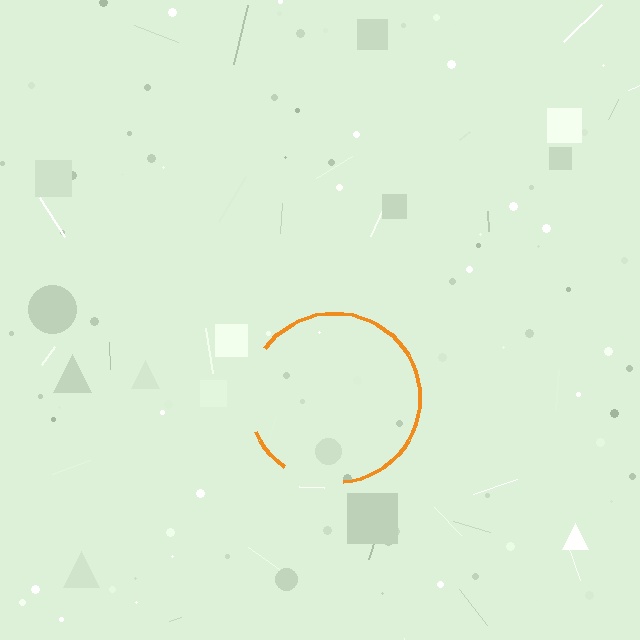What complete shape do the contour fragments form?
The contour fragments form a circle.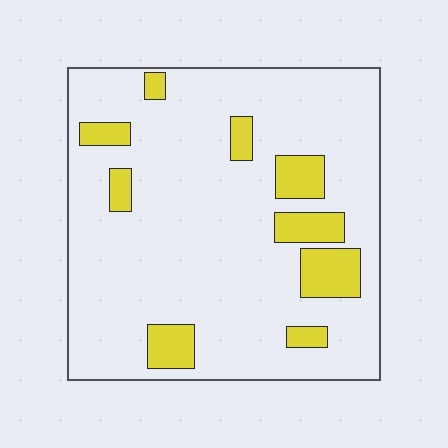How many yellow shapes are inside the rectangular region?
9.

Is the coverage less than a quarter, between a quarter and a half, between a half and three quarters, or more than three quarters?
Less than a quarter.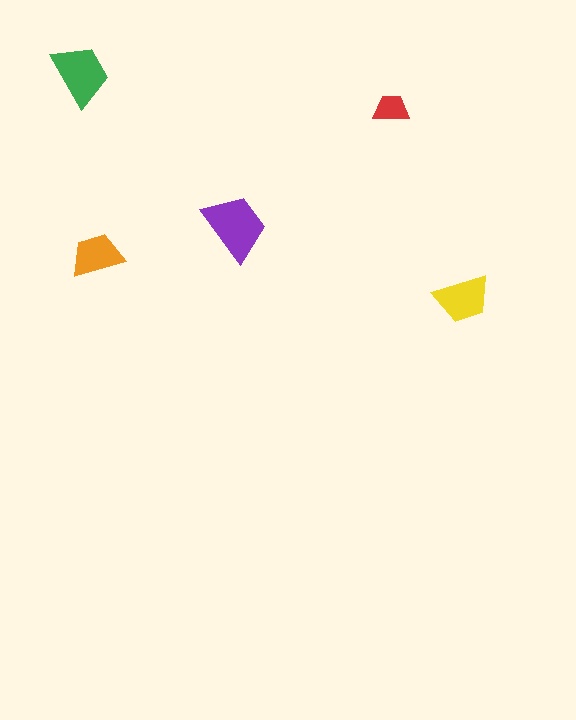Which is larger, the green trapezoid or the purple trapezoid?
The purple one.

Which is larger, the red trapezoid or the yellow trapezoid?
The yellow one.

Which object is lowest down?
The yellow trapezoid is bottommost.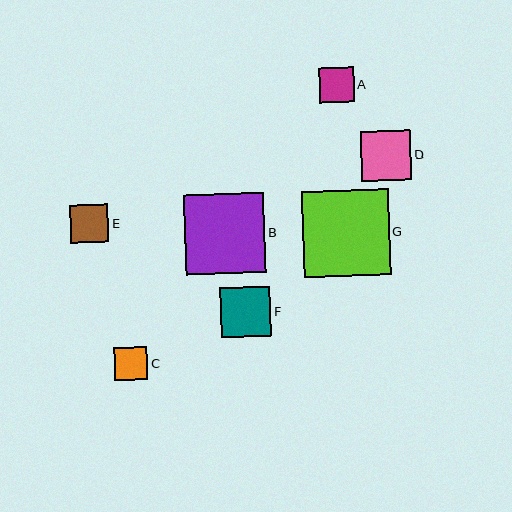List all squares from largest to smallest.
From largest to smallest: G, B, D, F, E, A, C.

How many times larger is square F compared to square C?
Square F is approximately 1.5 times the size of square C.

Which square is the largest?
Square G is the largest with a size of approximately 87 pixels.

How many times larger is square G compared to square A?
Square G is approximately 2.5 times the size of square A.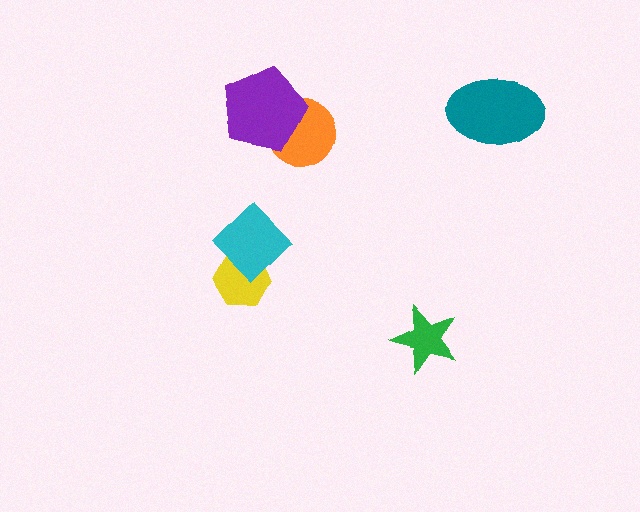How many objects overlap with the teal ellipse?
0 objects overlap with the teal ellipse.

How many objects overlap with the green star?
0 objects overlap with the green star.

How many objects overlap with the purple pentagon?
1 object overlaps with the purple pentagon.